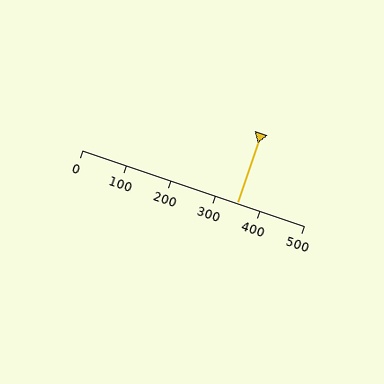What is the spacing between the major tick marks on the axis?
The major ticks are spaced 100 apart.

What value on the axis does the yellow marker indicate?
The marker indicates approximately 350.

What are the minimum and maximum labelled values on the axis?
The axis runs from 0 to 500.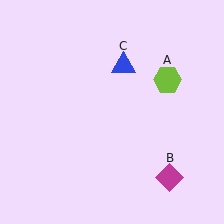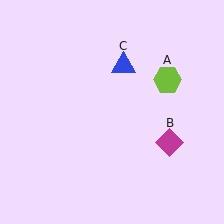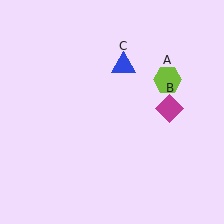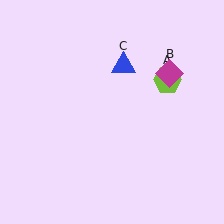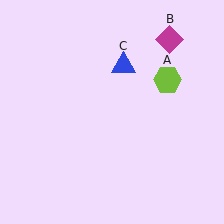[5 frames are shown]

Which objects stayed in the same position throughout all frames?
Lime hexagon (object A) and blue triangle (object C) remained stationary.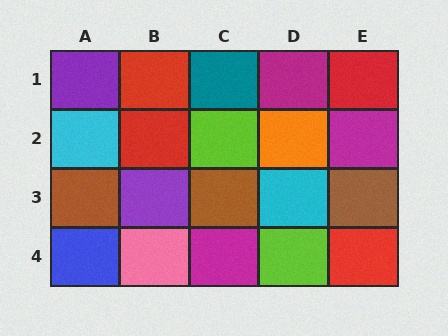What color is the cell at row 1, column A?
Purple.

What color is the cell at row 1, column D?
Magenta.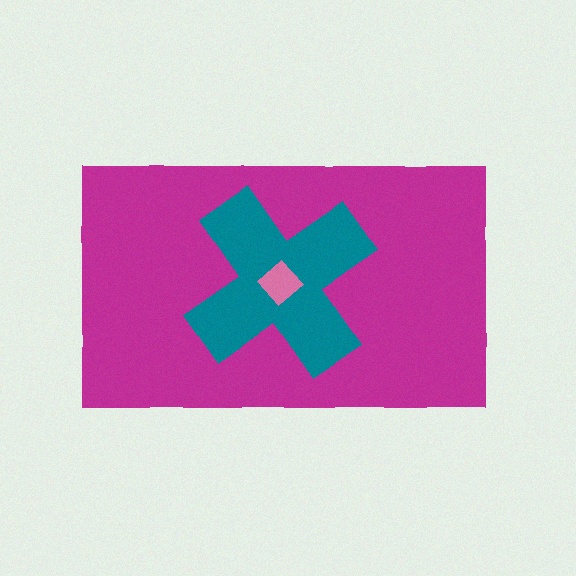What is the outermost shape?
The magenta rectangle.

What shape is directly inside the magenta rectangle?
The teal cross.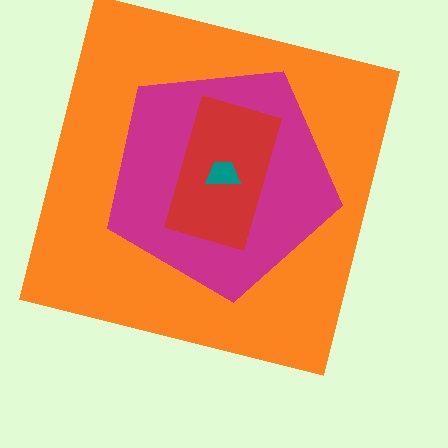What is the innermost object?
The teal trapezoid.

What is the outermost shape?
The orange square.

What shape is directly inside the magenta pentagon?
The red rectangle.